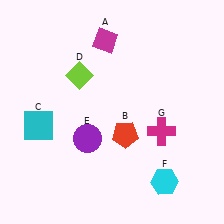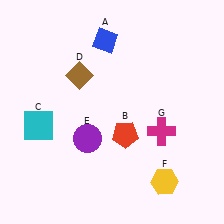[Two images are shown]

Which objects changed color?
A changed from magenta to blue. D changed from lime to brown. F changed from cyan to yellow.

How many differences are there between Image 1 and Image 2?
There are 3 differences between the two images.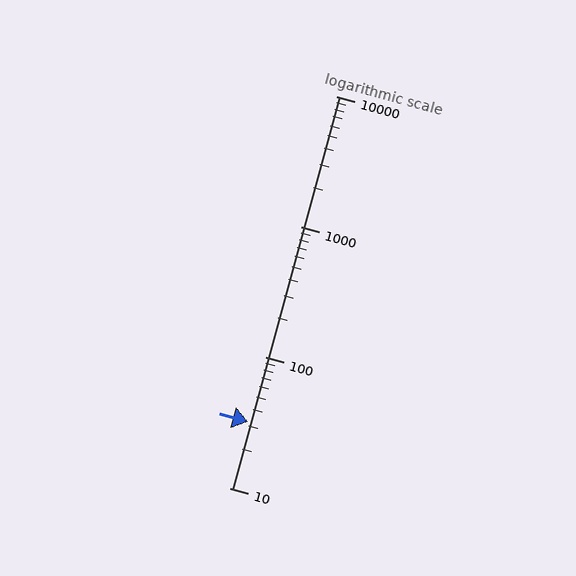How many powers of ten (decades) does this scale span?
The scale spans 3 decades, from 10 to 10000.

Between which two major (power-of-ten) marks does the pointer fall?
The pointer is between 10 and 100.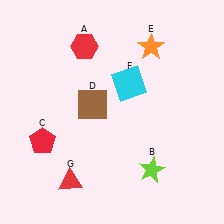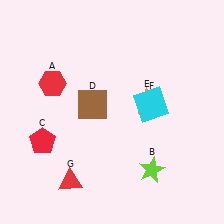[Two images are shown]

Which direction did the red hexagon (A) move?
The red hexagon (A) moved down.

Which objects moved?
The objects that moved are: the red hexagon (A), the orange star (E), the cyan square (F).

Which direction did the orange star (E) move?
The orange star (E) moved down.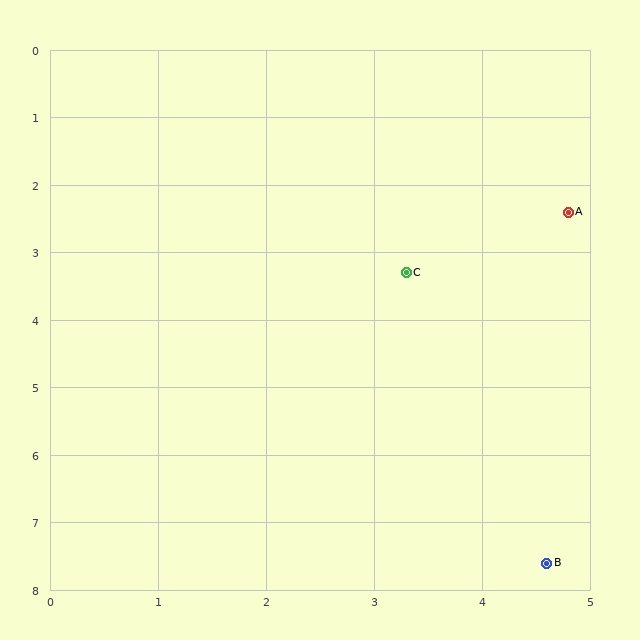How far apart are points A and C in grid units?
Points A and C are about 1.7 grid units apart.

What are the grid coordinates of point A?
Point A is at approximately (4.8, 2.4).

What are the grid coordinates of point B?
Point B is at approximately (4.6, 7.6).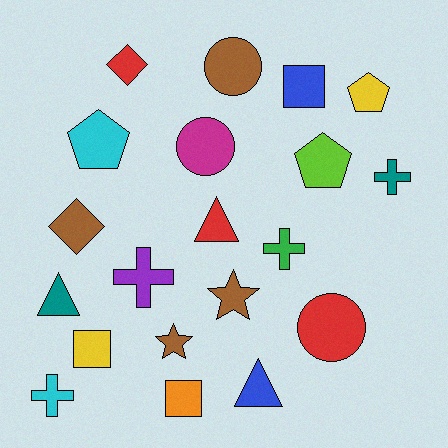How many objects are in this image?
There are 20 objects.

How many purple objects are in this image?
There is 1 purple object.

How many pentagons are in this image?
There are 3 pentagons.